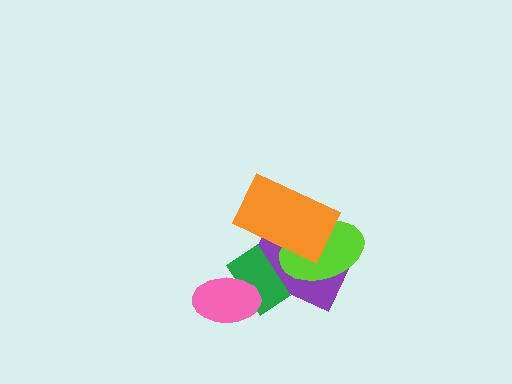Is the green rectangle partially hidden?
Yes, it is partially covered by another shape.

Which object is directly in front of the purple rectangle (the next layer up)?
The green rectangle is directly in front of the purple rectangle.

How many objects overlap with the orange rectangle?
3 objects overlap with the orange rectangle.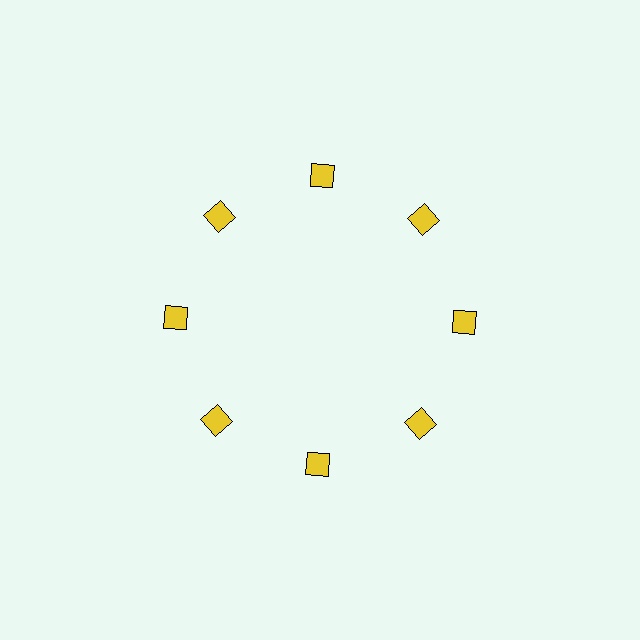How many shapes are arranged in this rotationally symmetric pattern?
There are 8 shapes, arranged in 8 groups of 1.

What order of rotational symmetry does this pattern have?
This pattern has 8-fold rotational symmetry.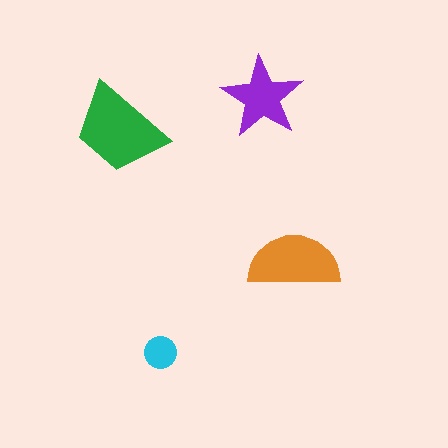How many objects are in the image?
There are 4 objects in the image.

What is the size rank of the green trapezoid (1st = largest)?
1st.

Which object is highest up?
The purple star is topmost.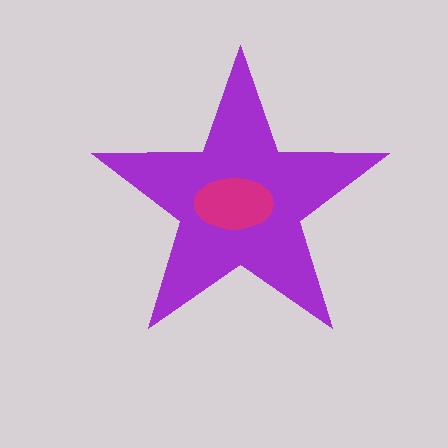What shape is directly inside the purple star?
The magenta ellipse.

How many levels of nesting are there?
2.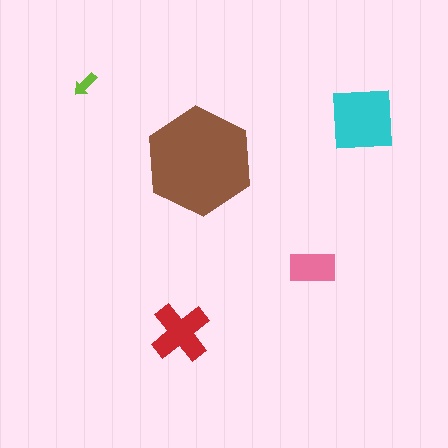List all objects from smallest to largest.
The lime arrow, the pink rectangle, the red cross, the cyan square, the brown hexagon.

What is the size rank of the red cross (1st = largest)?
3rd.